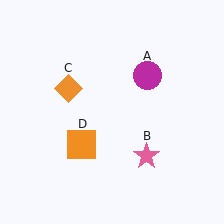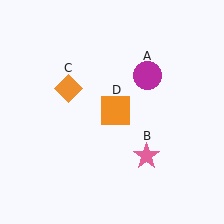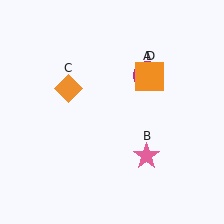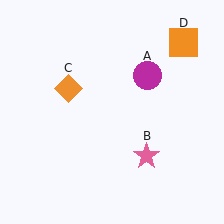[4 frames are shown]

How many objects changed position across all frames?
1 object changed position: orange square (object D).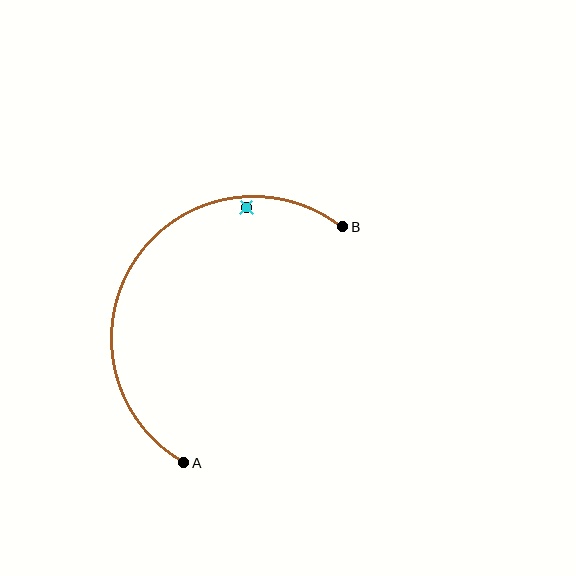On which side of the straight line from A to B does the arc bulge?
The arc bulges above and to the left of the straight line connecting A and B.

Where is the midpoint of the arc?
The arc midpoint is the point on the curve farthest from the straight line joining A and B. It sits above and to the left of that line.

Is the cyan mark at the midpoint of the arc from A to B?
No — the cyan mark does not lie on the arc at all. It sits slightly inside the curve.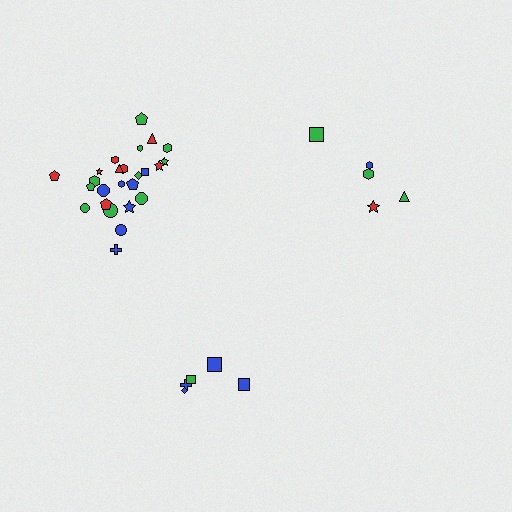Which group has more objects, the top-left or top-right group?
The top-left group.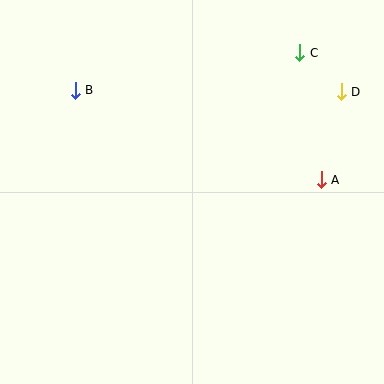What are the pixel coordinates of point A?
Point A is at (321, 180).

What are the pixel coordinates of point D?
Point D is at (341, 92).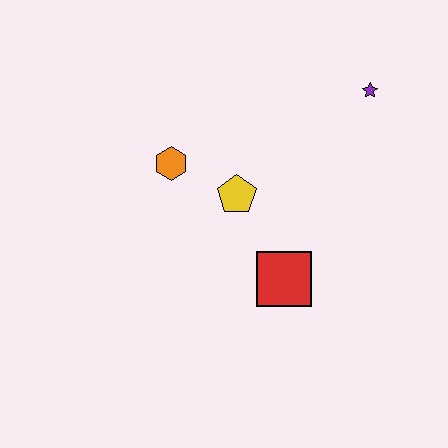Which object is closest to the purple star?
The yellow pentagon is closest to the purple star.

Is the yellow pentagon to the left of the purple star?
Yes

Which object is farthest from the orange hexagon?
The purple star is farthest from the orange hexagon.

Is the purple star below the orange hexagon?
No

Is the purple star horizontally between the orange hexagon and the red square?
No